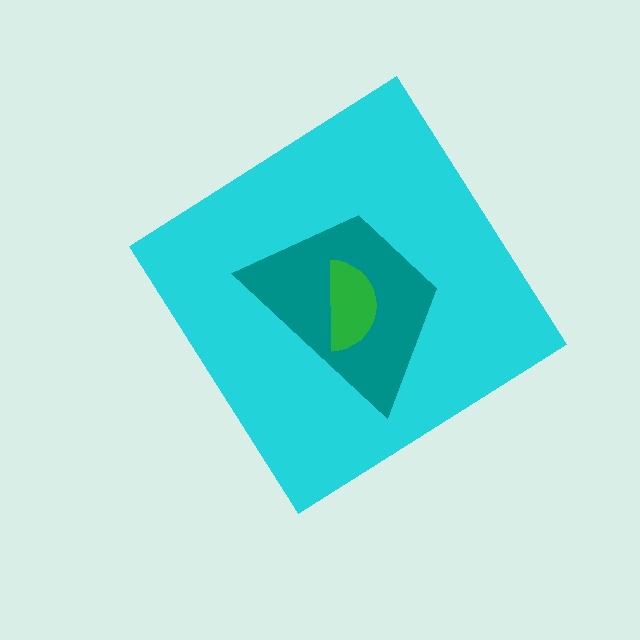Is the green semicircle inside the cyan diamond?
Yes.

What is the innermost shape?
The green semicircle.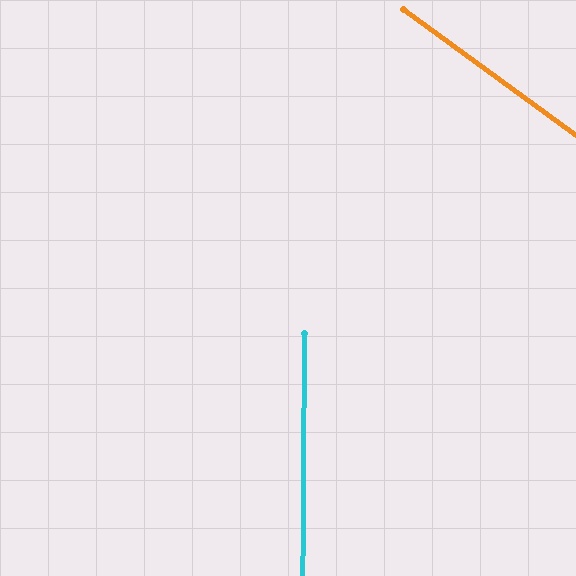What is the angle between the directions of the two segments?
Approximately 54 degrees.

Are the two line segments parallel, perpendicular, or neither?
Neither parallel nor perpendicular — they differ by about 54°.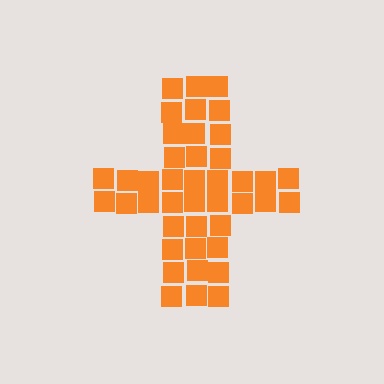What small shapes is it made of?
It is made of small squares.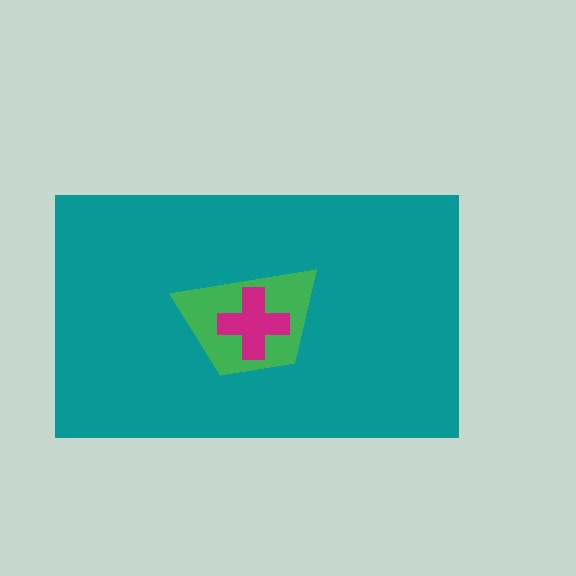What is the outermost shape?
The teal rectangle.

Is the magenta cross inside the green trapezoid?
Yes.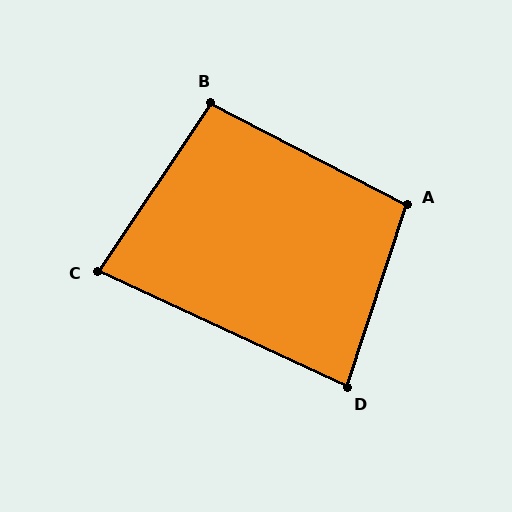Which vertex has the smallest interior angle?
C, at approximately 81 degrees.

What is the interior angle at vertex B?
Approximately 97 degrees (obtuse).